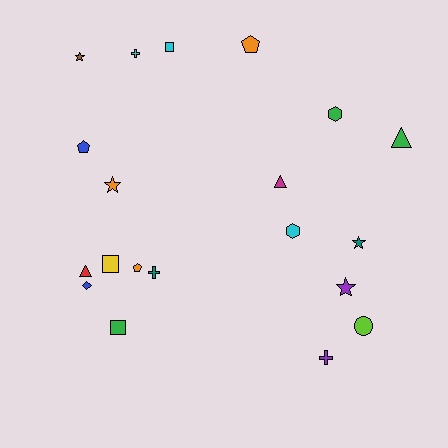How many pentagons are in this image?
There are 3 pentagons.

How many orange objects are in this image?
There are 3 orange objects.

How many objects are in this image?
There are 20 objects.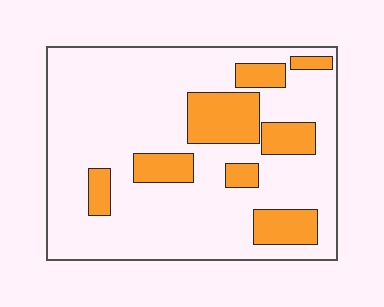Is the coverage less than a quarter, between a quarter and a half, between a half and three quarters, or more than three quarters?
Less than a quarter.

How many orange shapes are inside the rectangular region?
8.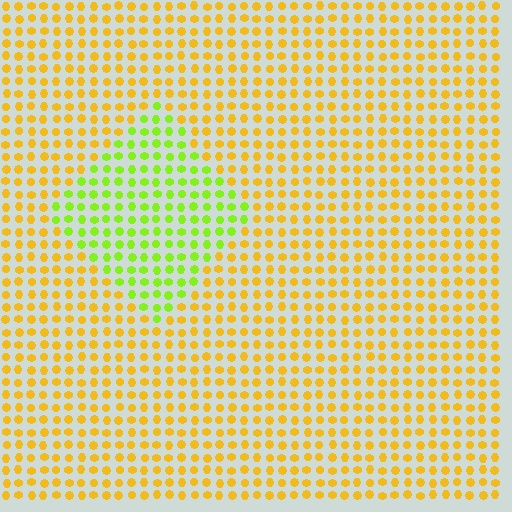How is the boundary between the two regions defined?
The boundary is defined purely by a slight shift in hue (about 46 degrees). Spacing, size, and orientation are identical on both sides.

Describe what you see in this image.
The image is filled with small yellow elements in a uniform arrangement. A diamond-shaped region is visible where the elements are tinted to a slightly different hue, forming a subtle color boundary.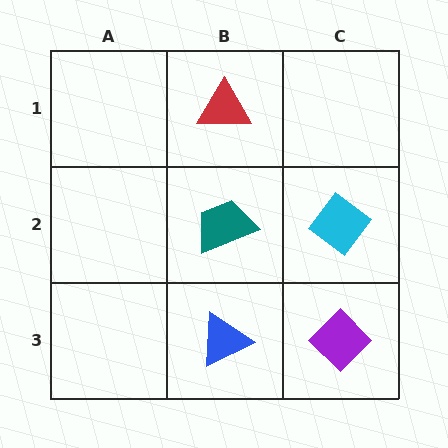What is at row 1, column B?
A red triangle.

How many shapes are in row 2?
2 shapes.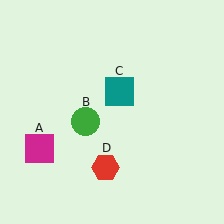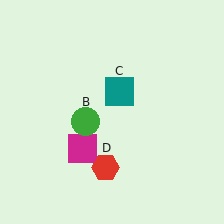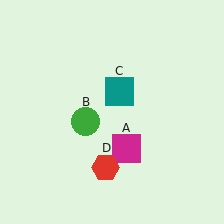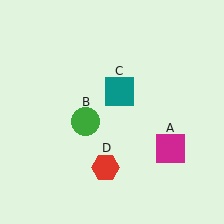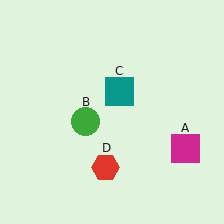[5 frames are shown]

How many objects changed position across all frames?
1 object changed position: magenta square (object A).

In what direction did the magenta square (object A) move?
The magenta square (object A) moved right.